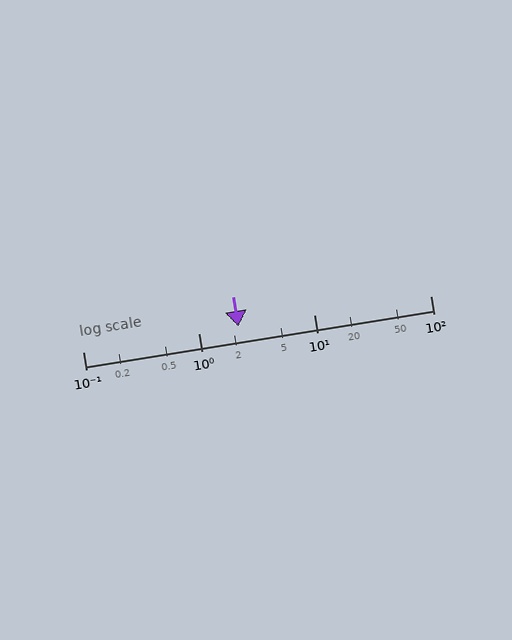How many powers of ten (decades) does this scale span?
The scale spans 3 decades, from 0.1 to 100.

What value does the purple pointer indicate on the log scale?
The pointer indicates approximately 2.2.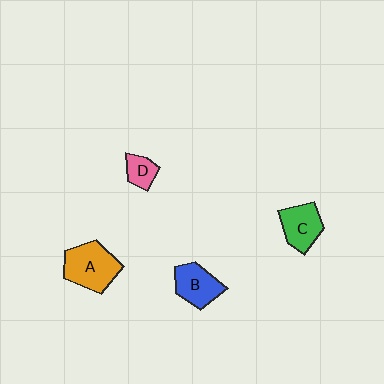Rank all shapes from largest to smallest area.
From largest to smallest: A (orange), B (blue), C (green), D (pink).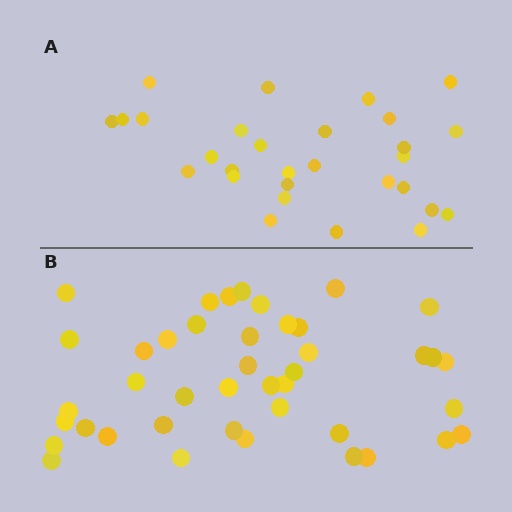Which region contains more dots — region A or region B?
Region B (the bottom region) has more dots.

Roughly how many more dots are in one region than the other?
Region B has approximately 15 more dots than region A.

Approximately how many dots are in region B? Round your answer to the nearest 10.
About 40 dots. (The exact count is 42, which rounds to 40.)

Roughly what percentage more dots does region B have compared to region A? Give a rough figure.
About 45% more.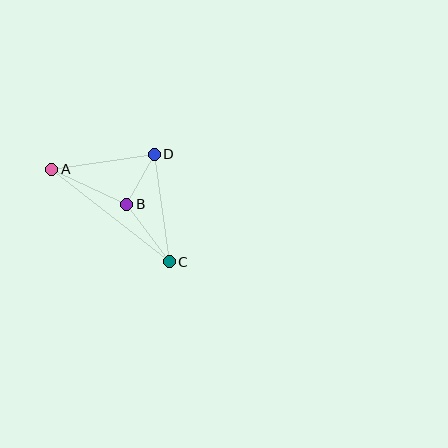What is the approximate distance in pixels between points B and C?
The distance between B and C is approximately 72 pixels.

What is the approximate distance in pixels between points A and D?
The distance between A and D is approximately 104 pixels.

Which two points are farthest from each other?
Points A and C are farthest from each other.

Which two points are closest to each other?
Points B and D are closest to each other.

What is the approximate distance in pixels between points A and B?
The distance between A and B is approximately 83 pixels.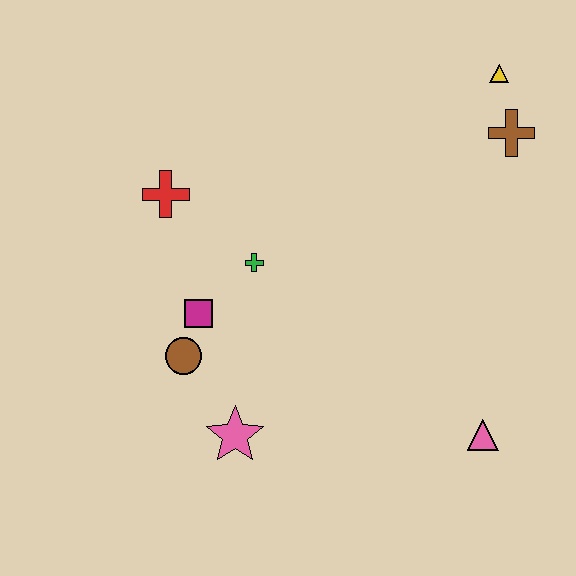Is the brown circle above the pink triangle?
Yes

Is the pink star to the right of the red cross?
Yes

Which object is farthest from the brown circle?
The yellow triangle is farthest from the brown circle.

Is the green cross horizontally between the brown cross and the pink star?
Yes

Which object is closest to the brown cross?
The yellow triangle is closest to the brown cross.